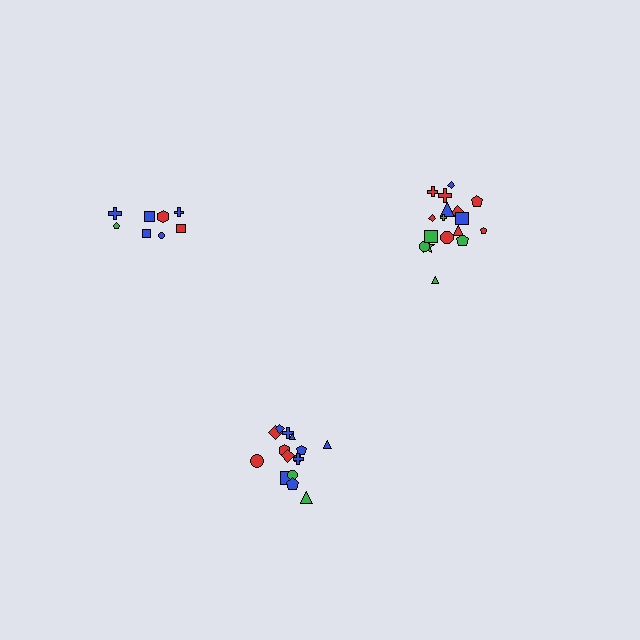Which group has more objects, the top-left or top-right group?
The top-right group.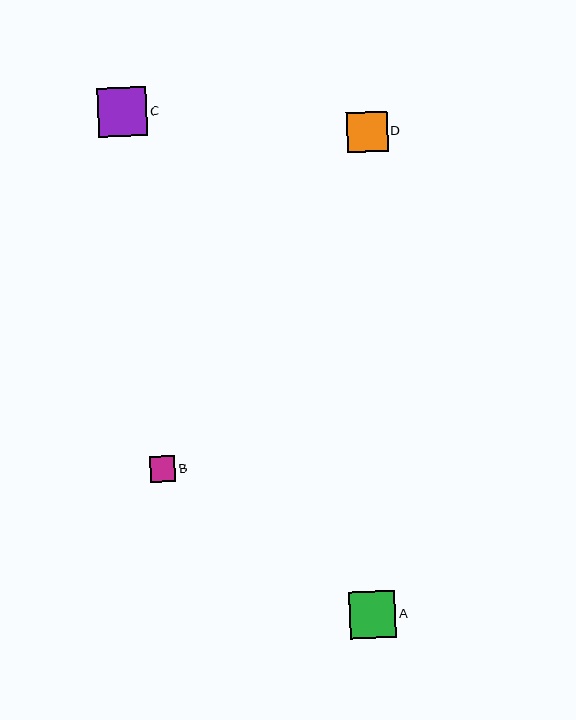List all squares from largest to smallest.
From largest to smallest: C, A, D, B.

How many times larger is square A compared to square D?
Square A is approximately 1.2 times the size of square D.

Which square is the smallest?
Square B is the smallest with a size of approximately 25 pixels.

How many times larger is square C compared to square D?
Square C is approximately 1.2 times the size of square D.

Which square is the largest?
Square C is the largest with a size of approximately 49 pixels.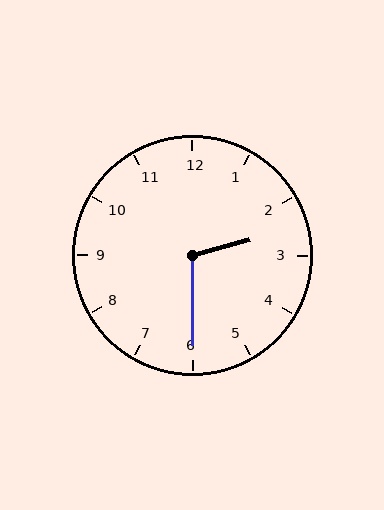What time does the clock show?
2:30.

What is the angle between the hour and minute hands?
Approximately 105 degrees.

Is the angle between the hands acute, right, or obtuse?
It is obtuse.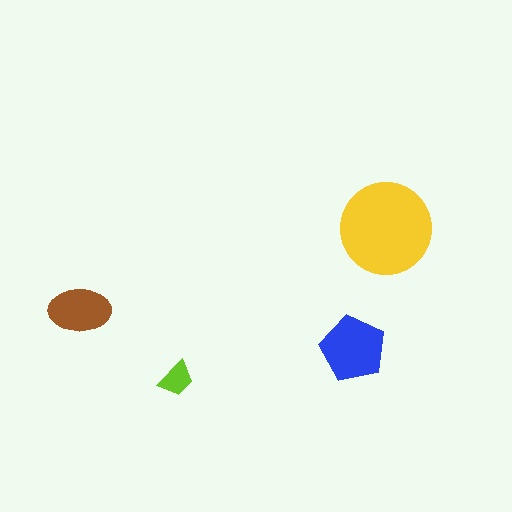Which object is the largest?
The yellow circle.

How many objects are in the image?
There are 4 objects in the image.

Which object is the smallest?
The lime trapezoid.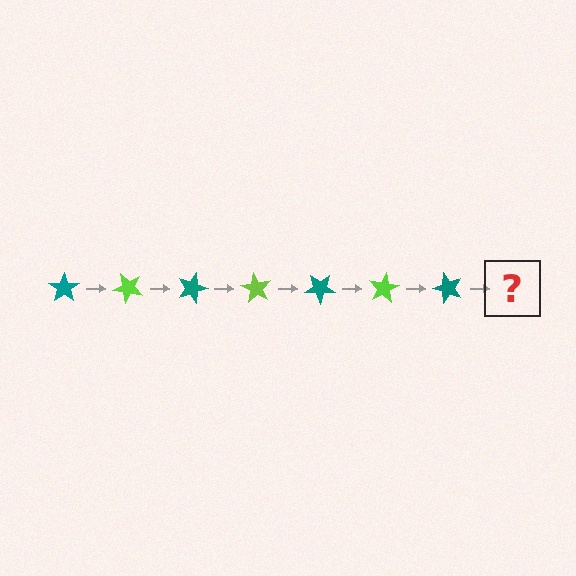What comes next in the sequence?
The next element should be a lime star, rotated 315 degrees from the start.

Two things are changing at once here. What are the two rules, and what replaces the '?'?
The two rules are that it rotates 45 degrees each step and the color cycles through teal and lime. The '?' should be a lime star, rotated 315 degrees from the start.